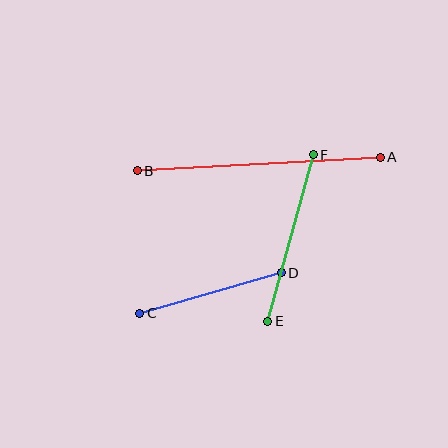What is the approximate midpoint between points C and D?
The midpoint is at approximately (210, 293) pixels.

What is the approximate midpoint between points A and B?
The midpoint is at approximately (259, 164) pixels.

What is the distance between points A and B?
The distance is approximately 244 pixels.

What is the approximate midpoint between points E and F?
The midpoint is at approximately (290, 238) pixels.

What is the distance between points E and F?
The distance is approximately 172 pixels.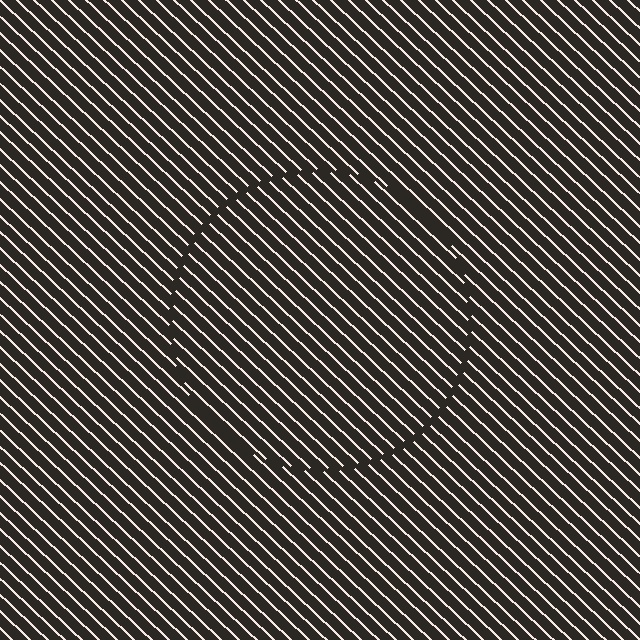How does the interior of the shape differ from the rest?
The interior of the shape contains the same grating, shifted by half a period — the contour is defined by the phase discontinuity where line-ends from the inner and outer gratings abut.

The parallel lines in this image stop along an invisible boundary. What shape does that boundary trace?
An illusory circle. The interior of the shape contains the same grating, shifted by half a period — the contour is defined by the phase discontinuity where line-ends from the inner and outer gratings abut.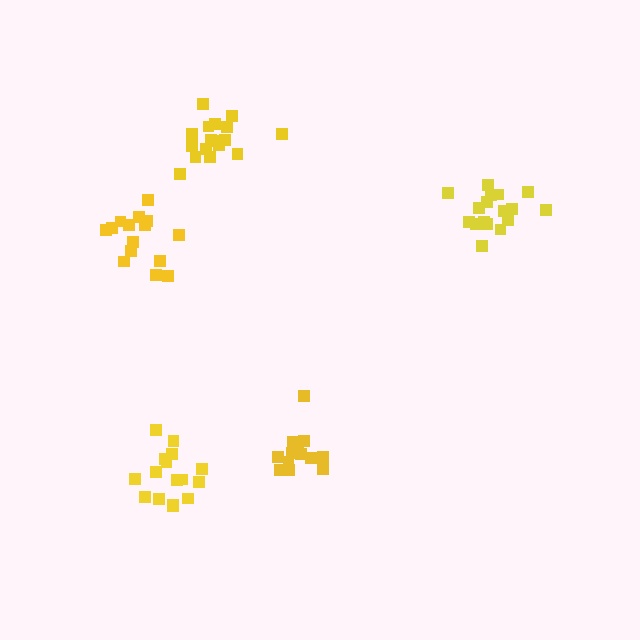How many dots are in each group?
Group 1: 17 dots, Group 2: 13 dots, Group 3: 17 dots, Group 4: 15 dots, Group 5: 16 dots (78 total).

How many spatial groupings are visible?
There are 5 spatial groupings.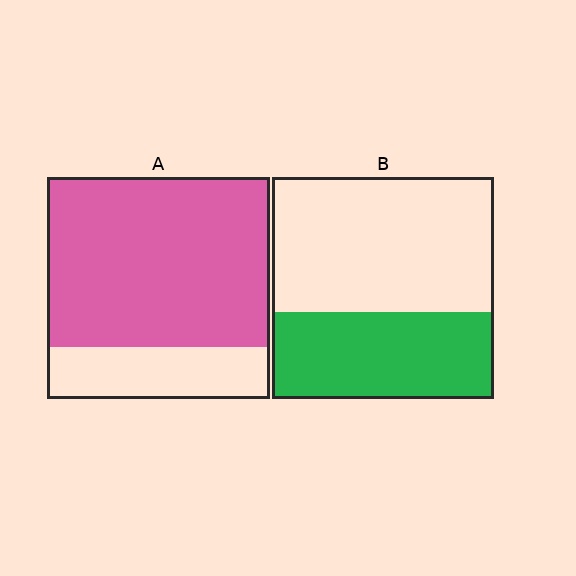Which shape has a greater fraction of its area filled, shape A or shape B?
Shape A.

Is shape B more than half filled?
No.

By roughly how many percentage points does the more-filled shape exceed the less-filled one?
By roughly 35 percentage points (A over B).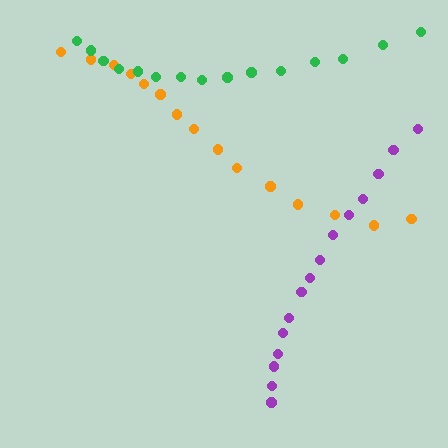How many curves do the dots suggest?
There are 3 distinct paths.